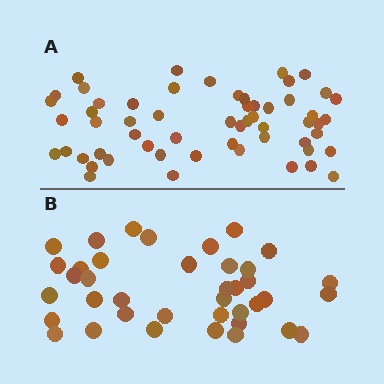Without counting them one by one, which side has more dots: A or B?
Region A (the top region) has more dots.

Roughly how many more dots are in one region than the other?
Region A has approximately 20 more dots than region B.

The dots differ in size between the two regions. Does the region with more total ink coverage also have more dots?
No. Region B has more total ink coverage because its dots are larger, but region A actually contains more individual dots. Total area can be misleading — the number of items is what matters here.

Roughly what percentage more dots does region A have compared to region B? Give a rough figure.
About 45% more.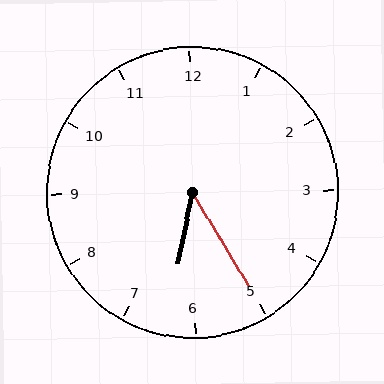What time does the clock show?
6:25.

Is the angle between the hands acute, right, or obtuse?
It is acute.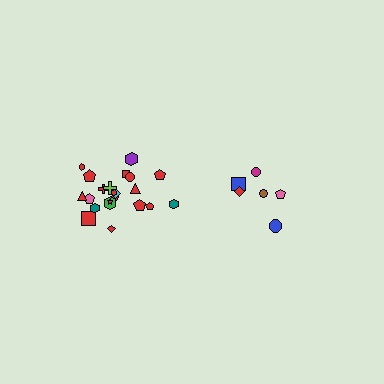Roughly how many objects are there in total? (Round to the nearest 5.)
Roughly 30 objects in total.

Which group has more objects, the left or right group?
The left group.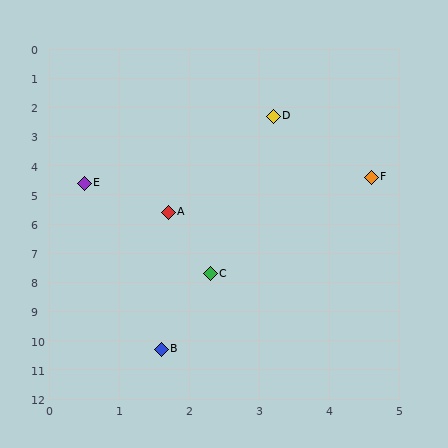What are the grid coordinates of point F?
Point F is at approximately (4.6, 4.4).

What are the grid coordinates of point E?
Point E is at approximately (0.5, 4.6).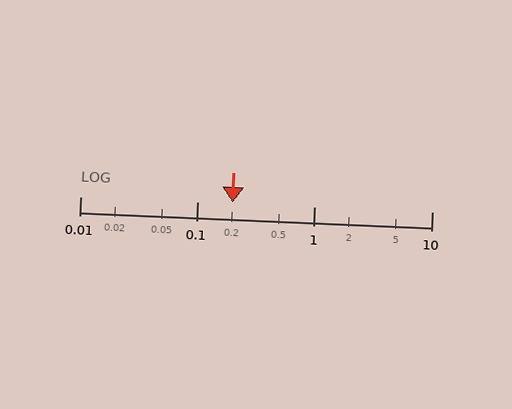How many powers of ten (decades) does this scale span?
The scale spans 3 decades, from 0.01 to 10.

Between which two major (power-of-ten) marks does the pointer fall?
The pointer is between 0.1 and 1.